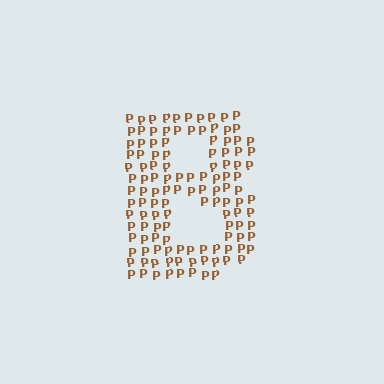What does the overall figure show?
The overall figure shows the letter B.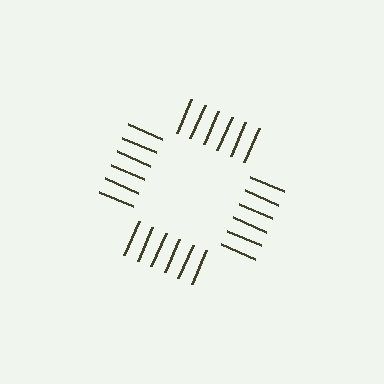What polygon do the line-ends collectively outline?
An illusory square — the line segments terminate on its edges but no continuous stroke is drawn.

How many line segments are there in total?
24 — 6 along each of the 4 edges.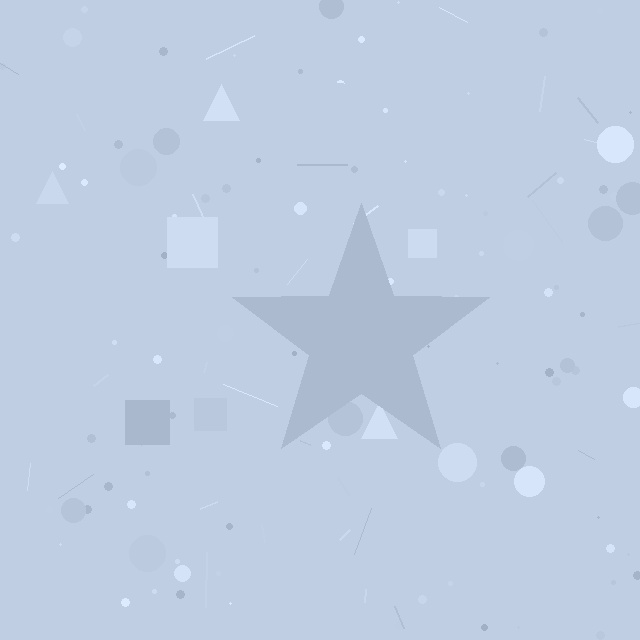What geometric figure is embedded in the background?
A star is embedded in the background.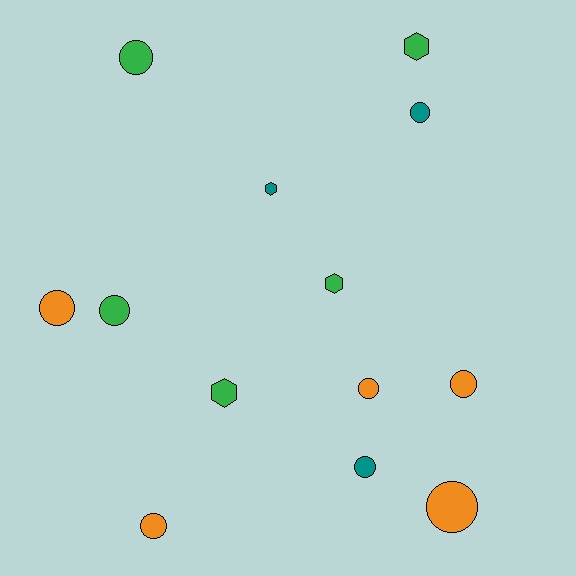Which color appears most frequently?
Orange, with 5 objects.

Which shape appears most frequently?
Circle, with 9 objects.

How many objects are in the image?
There are 13 objects.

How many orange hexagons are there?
There are no orange hexagons.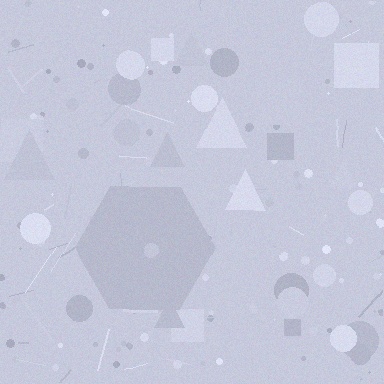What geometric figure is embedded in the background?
A hexagon is embedded in the background.